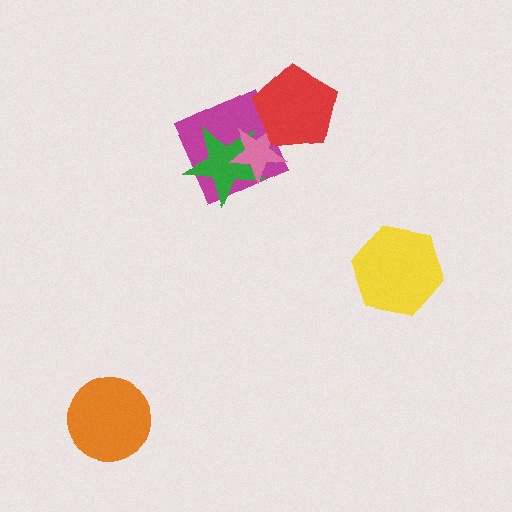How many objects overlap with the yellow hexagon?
0 objects overlap with the yellow hexagon.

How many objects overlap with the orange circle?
0 objects overlap with the orange circle.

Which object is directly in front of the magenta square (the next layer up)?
The green star is directly in front of the magenta square.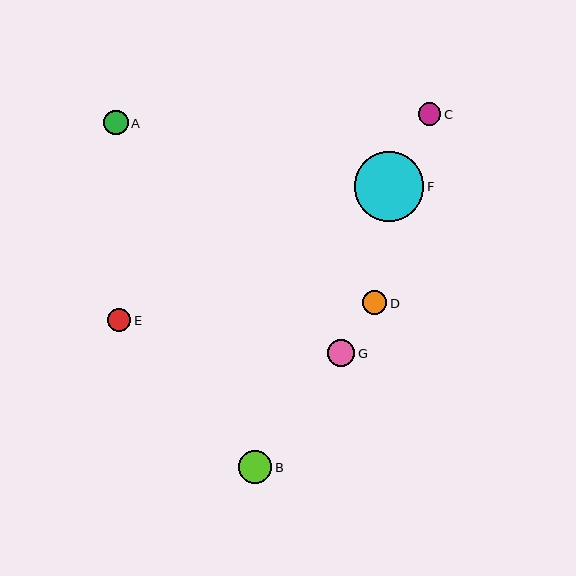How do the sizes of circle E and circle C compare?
Circle E and circle C are approximately the same size.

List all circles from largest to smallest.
From largest to smallest: F, B, G, A, D, E, C.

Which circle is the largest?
Circle F is the largest with a size of approximately 69 pixels.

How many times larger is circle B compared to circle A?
Circle B is approximately 1.4 times the size of circle A.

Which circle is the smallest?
Circle C is the smallest with a size of approximately 23 pixels.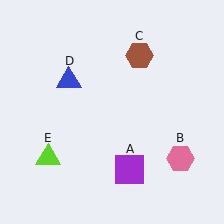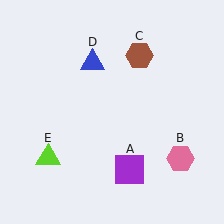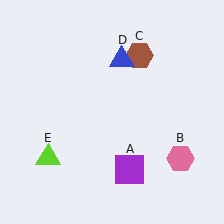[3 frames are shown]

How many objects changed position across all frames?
1 object changed position: blue triangle (object D).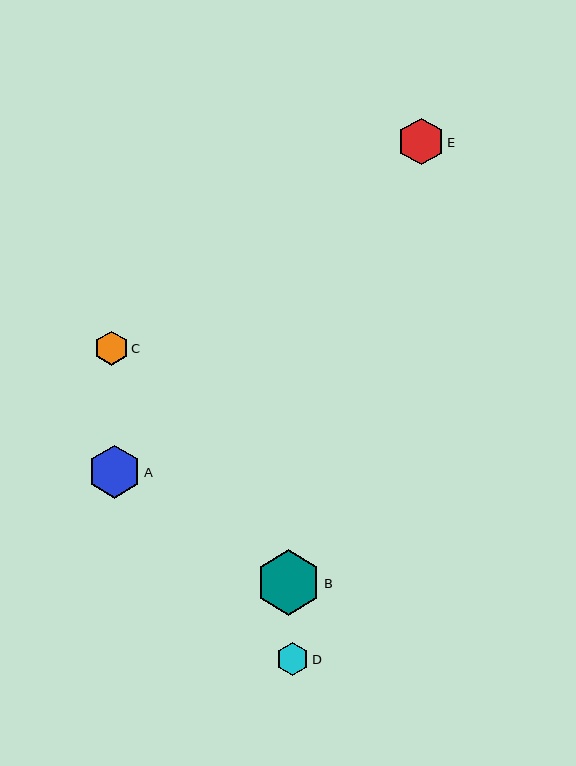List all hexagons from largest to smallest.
From largest to smallest: B, A, E, C, D.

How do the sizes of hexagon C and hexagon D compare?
Hexagon C and hexagon D are approximately the same size.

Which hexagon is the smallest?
Hexagon D is the smallest with a size of approximately 33 pixels.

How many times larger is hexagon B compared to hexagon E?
Hexagon B is approximately 1.4 times the size of hexagon E.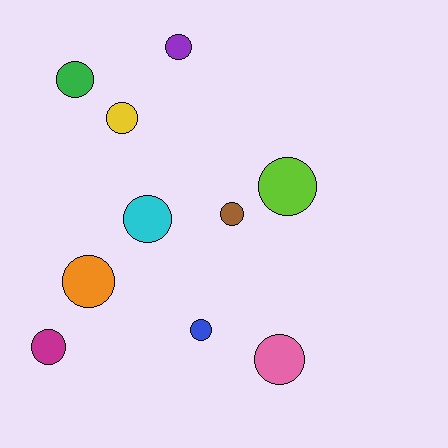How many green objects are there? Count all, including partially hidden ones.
There is 1 green object.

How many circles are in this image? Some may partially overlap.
There are 10 circles.